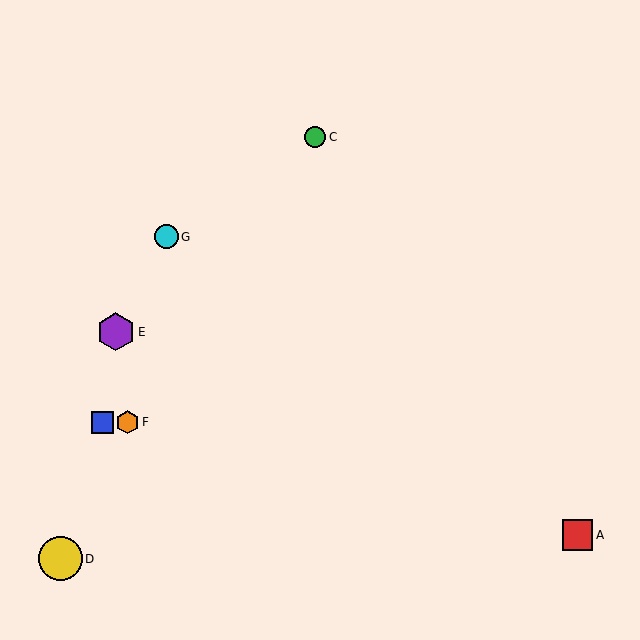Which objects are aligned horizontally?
Objects B, F are aligned horizontally.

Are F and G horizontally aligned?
No, F is at y≈422 and G is at y≈237.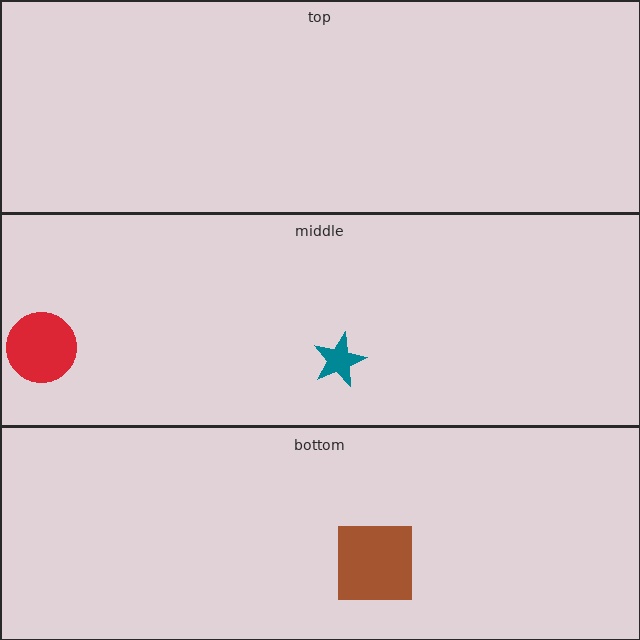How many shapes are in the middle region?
2.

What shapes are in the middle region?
The teal star, the red circle.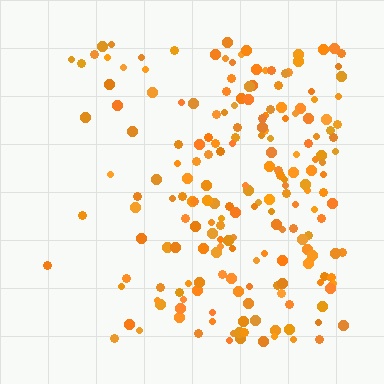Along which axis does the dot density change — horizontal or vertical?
Horizontal.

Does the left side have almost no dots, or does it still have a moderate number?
Still a moderate number, just noticeably fewer than the right.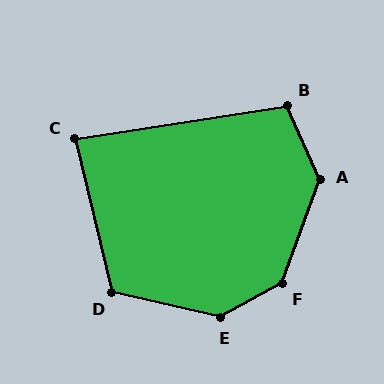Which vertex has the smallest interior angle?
C, at approximately 85 degrees.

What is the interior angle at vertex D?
Approximately 116 degrees (obtuse).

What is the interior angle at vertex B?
Approximately 105 degrees (obtuse).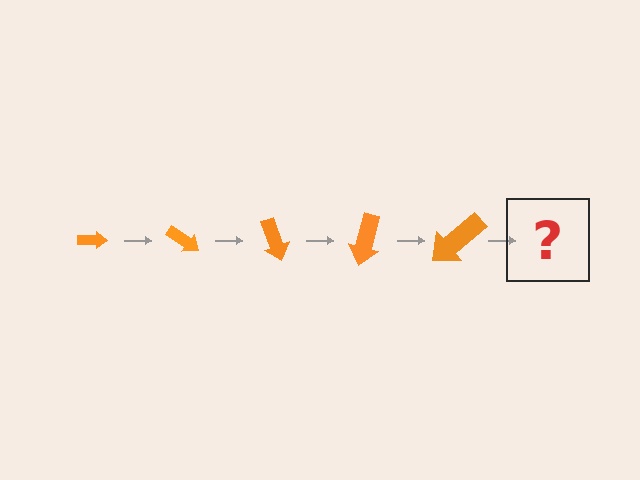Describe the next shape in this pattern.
It should be an arrow, larger than the previous one and rotated 175 degrees from the start.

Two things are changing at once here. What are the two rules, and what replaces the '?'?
The two rules are that the arrow grows larger each step and it rotates 35 degrees each step. The '?' should be an arrow, larger than the previous one and rotated 175 degrees from the start.